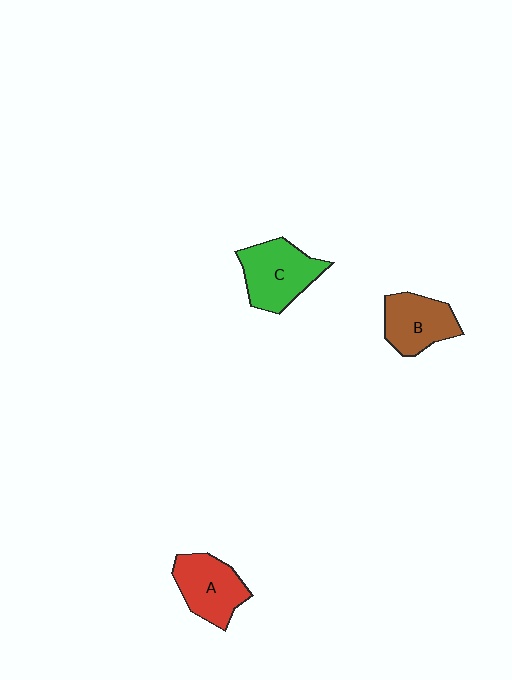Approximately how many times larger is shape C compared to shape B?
Approximately 1.2 times.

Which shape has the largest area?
Shape C (green).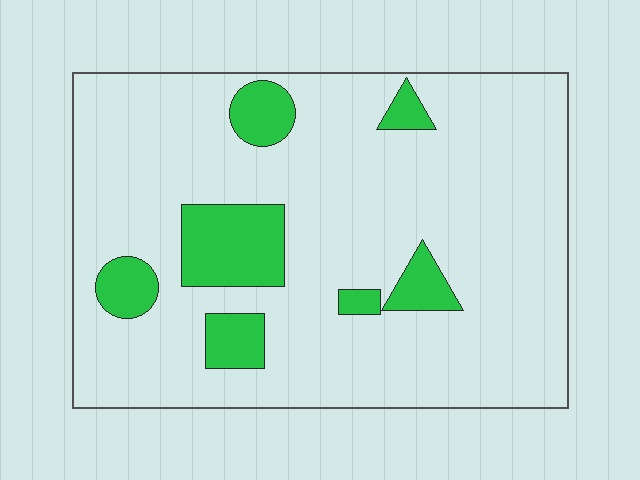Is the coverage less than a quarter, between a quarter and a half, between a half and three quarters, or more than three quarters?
Less than a quarter.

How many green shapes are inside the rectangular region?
7.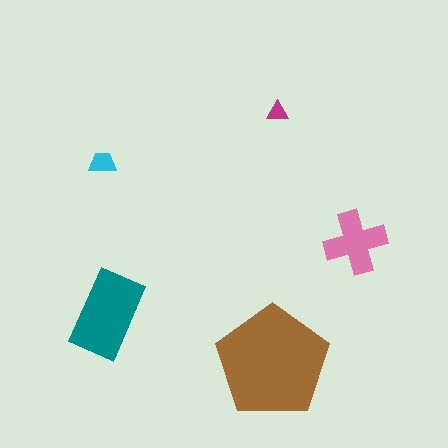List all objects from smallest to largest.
The magenta triangle, the cyan trapezoid, the pink cross, the teal rectangle, the brown pentagon.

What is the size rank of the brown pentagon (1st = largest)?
1st.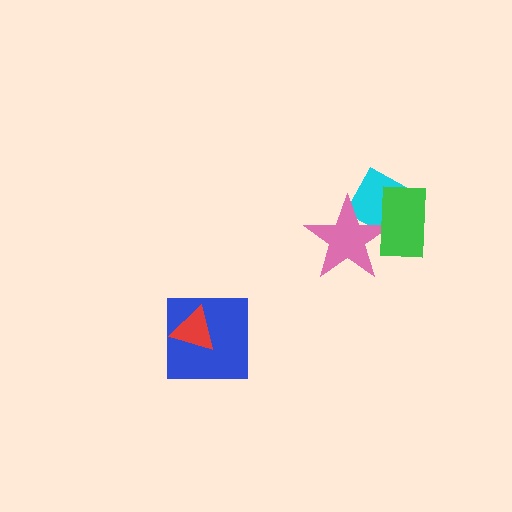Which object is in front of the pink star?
The green rectangle is in front of the pink star.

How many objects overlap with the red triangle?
1 object overlaps with the red triangle.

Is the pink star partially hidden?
Yes, it is partially covered by another shape.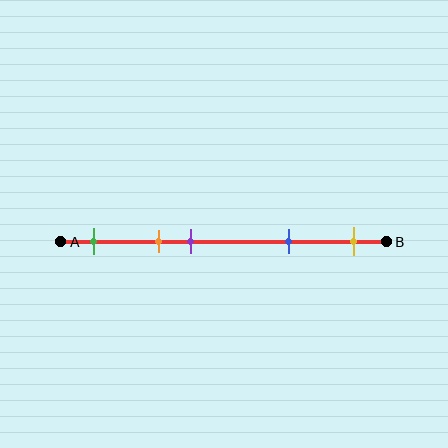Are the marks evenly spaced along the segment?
No, the marks are not evenly spaced.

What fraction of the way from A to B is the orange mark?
The orange mark is approximately 30% (0.3) of the way from A to B.